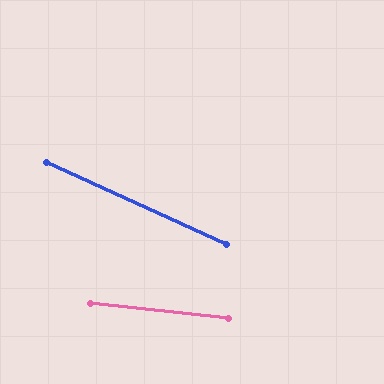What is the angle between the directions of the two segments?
Approximately 18 degrees.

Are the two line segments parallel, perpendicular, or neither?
Neither parallel nor perpendicular — they differ by about 18°.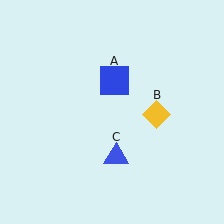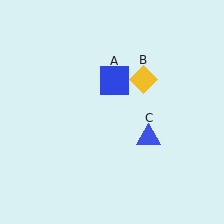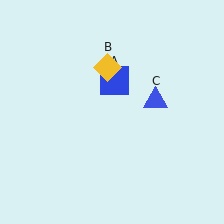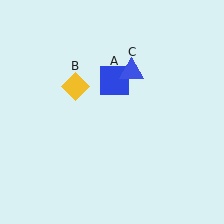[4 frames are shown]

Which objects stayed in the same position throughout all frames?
Blue square (object A) remained stationary.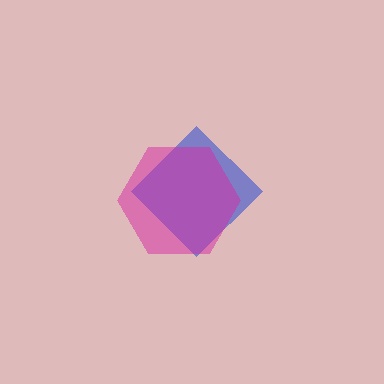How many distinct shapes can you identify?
There are 2 distinct shapes: a blue diamond, a magenta hexagon.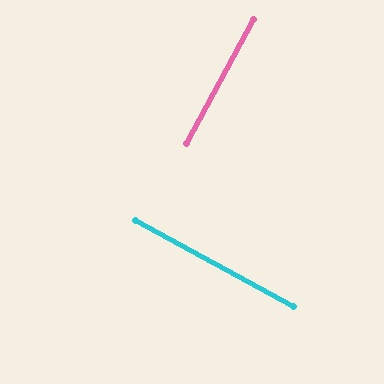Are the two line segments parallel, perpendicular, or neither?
Perpendicular — they meet at approximately 90°.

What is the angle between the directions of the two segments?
Approximately 90 degrees.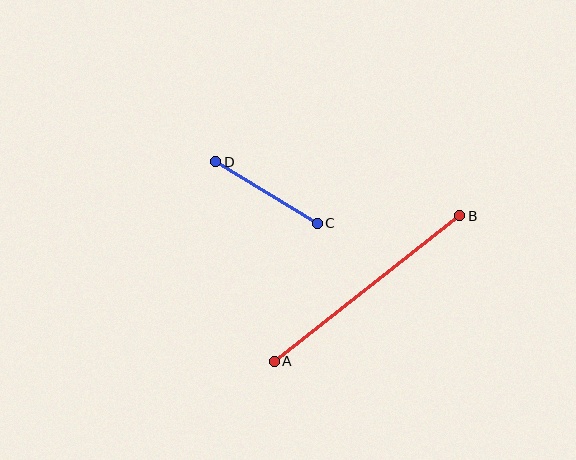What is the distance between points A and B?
The distance is approximately 236 pixels.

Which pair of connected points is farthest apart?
Points A and B are farthest apart.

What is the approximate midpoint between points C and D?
The midpoint is at approximately (267, 192) pixels.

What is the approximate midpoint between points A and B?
The midpoint is at approximately (367, 289) pixels.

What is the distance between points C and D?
The distance is approximately 119 pixels.